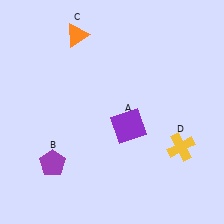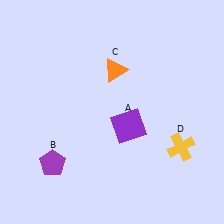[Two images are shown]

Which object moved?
The orange triangle (C) moved right.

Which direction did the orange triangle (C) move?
The orange triangle (C) moved right.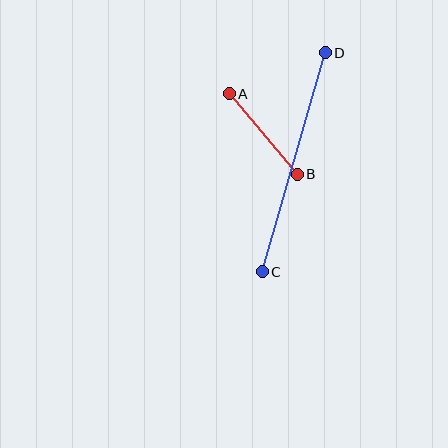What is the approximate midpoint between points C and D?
The midpoint is at approximately (294, 162) pixels.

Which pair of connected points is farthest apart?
Points C and D are farthest apart.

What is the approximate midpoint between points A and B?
The midpoint is at approximately (263, 134) pixels.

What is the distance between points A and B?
The distance is approximately 106 pixels.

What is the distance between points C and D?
The distance is approximately 228 pixels.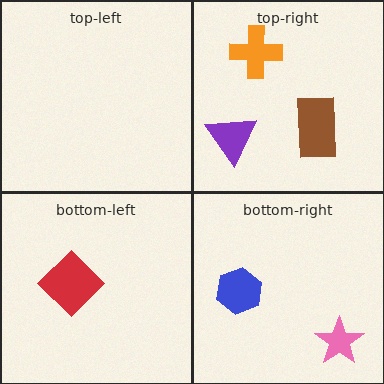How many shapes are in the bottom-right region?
2.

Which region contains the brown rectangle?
The top-right region.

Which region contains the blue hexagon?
The bottom-right region.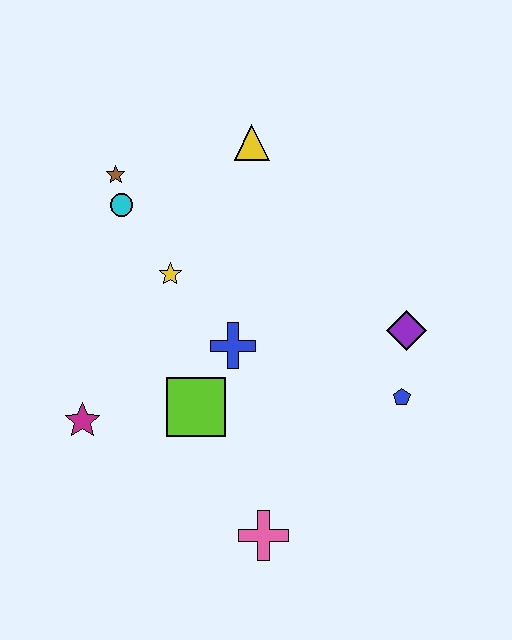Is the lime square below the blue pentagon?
Yes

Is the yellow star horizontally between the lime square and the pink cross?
No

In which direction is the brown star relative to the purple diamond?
The brown star is to the left of the purple diamond.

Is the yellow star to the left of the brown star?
No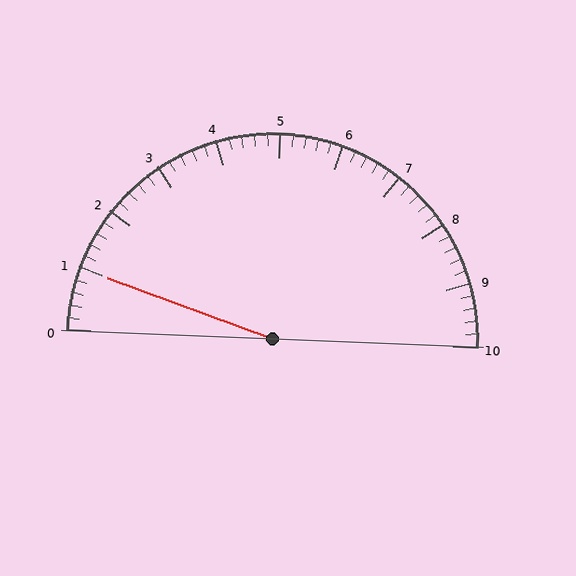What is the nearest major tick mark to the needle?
The nearest major tick mark is 1.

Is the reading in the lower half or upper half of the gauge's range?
The reading is in the lower half of the range (0 to 10).